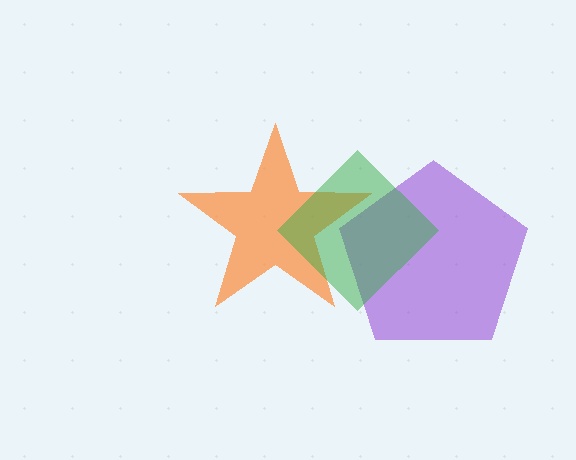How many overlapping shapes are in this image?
There are 3 overlapping shapes in the image.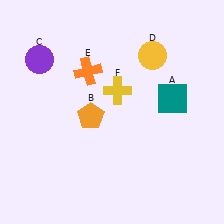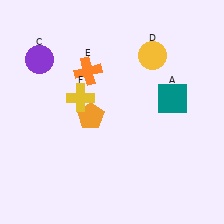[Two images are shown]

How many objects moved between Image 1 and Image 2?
1 object moved between the two images.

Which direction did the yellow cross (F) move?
The yellow cross (F) moved left.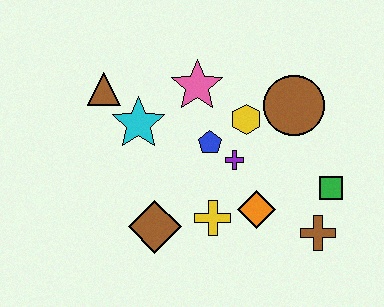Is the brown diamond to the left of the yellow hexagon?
Yes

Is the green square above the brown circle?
No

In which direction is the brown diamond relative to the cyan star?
The brown diamond is below the cyan star.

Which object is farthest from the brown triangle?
The brown cross is farthest from the brown triangle.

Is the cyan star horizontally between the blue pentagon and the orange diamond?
No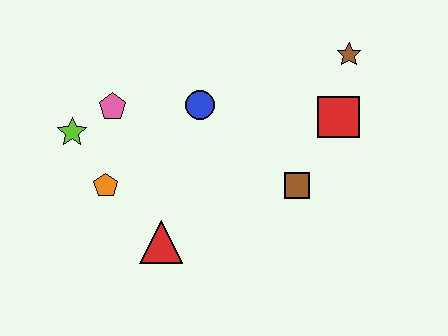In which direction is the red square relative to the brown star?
The red square is below the brown star.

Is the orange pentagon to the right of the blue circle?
No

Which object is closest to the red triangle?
The orange pentagon is closest to the red triangle.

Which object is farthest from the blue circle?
The brown star is farthest from the blue circle.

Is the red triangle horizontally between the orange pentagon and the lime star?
No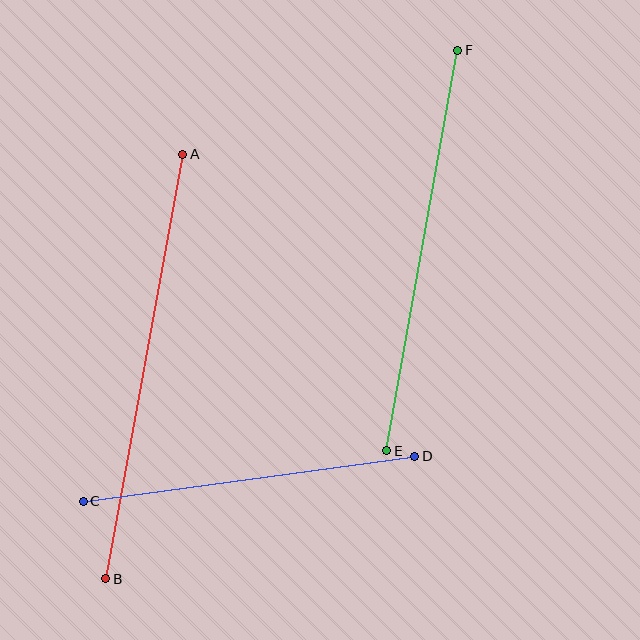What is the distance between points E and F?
The distance is approximately 407 pixels.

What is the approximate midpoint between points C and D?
The midpoint is at approximately (249, 479) pixels.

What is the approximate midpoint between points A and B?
The midpoint is at approximately (144, 367) pixels.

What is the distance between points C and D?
The distance is approximately 335 pixels.